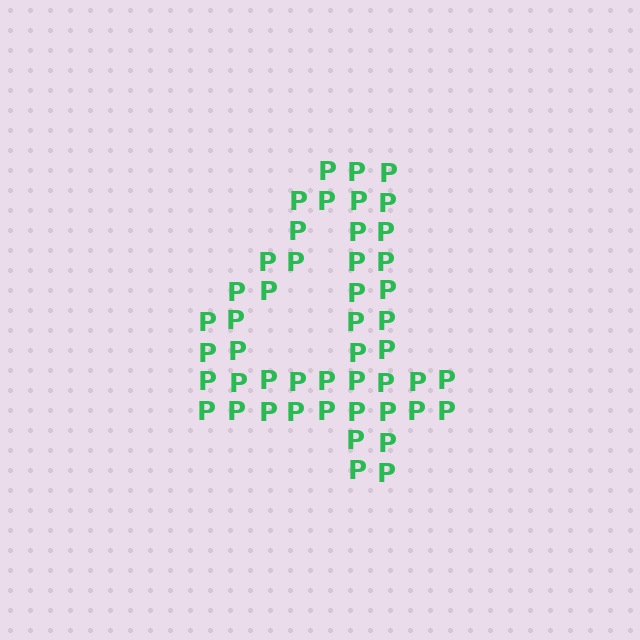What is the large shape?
The large shape is the digit 4.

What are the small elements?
The small elements are letter P's.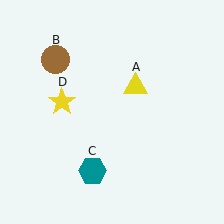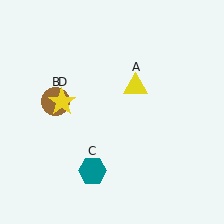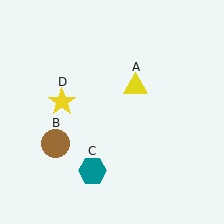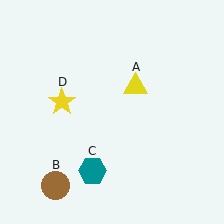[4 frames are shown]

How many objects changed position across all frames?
1 object changed position: brown circle (object B).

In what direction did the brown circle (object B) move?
The brown circle (object B) moved down.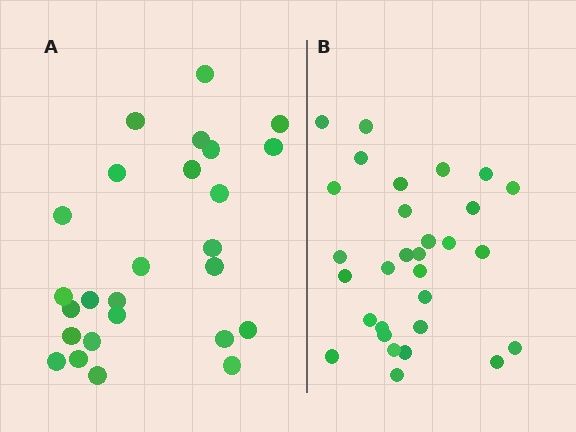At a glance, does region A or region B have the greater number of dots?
Region B (the right region) has more dots.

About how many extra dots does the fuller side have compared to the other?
Region B has about 4 more dots than region A.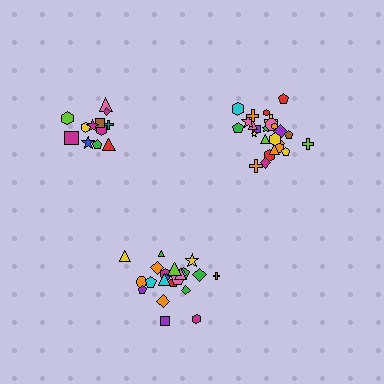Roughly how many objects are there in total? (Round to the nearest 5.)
Roughly 60 objects in total.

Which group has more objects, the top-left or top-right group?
The top-right group.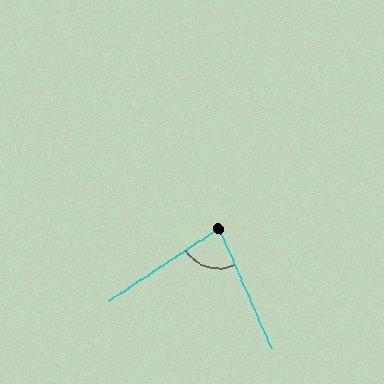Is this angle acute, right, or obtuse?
It is acute.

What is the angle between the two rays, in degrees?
Approximately 81 degrees.